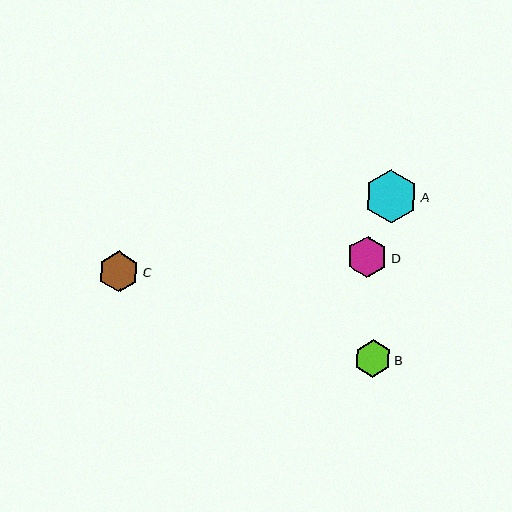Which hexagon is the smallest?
Hexagon B is the smallest with a size of approximately 37 pixels.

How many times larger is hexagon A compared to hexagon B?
Hexagon A is approximately 1.4 times the size of hexagon B.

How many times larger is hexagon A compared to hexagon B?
Hexagon A is approximately 1.4 times the size of hexagon B.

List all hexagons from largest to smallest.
From largest to smallest: A, C, D, B.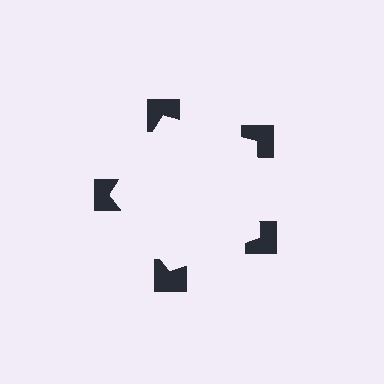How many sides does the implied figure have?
5 sides.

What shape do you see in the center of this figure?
An illusory pentagon — its edges are inferred from the aligned wedge cuts in the notched squares, not physically drawn.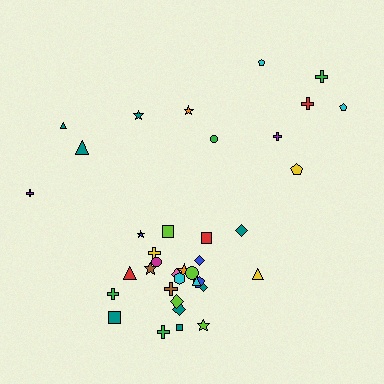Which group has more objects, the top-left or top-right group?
The top-right group.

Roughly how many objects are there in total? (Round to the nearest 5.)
Roughly 35 objects in total.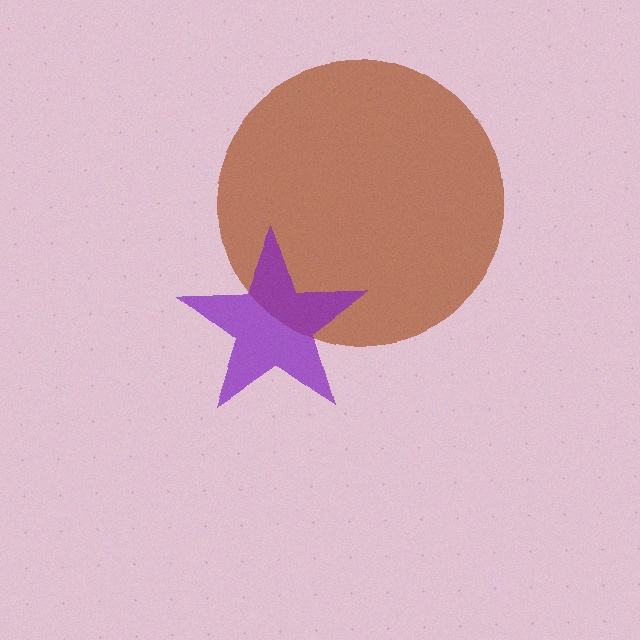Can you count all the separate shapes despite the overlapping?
Yes, there are 2 separate shapes.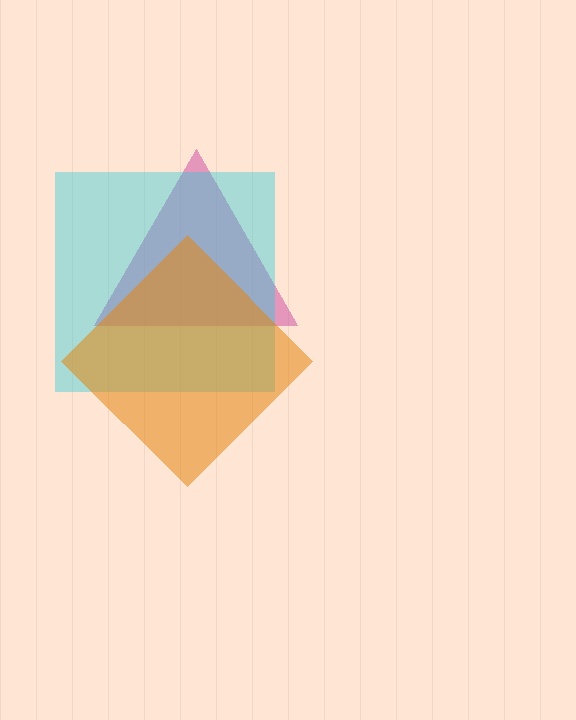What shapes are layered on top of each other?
The layered shapes are: a magenta triangle, a cyan square, an orange diamond.